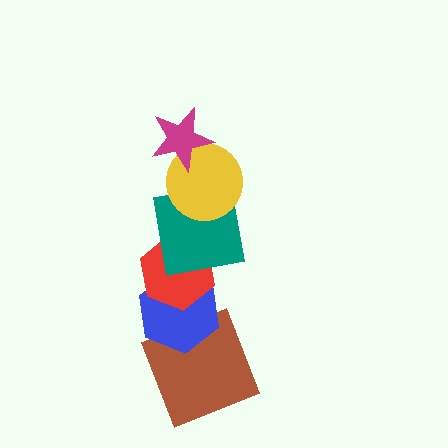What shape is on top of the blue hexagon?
The red hexagon is on top of the blue hexagon.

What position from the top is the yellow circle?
The yellow circle is 2nd from the top.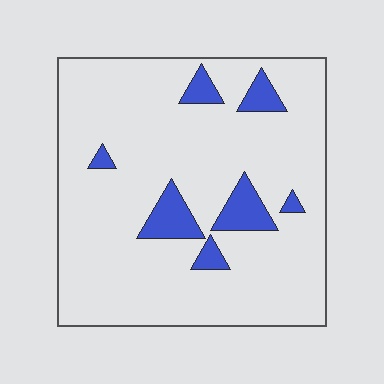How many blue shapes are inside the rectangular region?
7.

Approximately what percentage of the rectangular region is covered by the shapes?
Approximately 10%.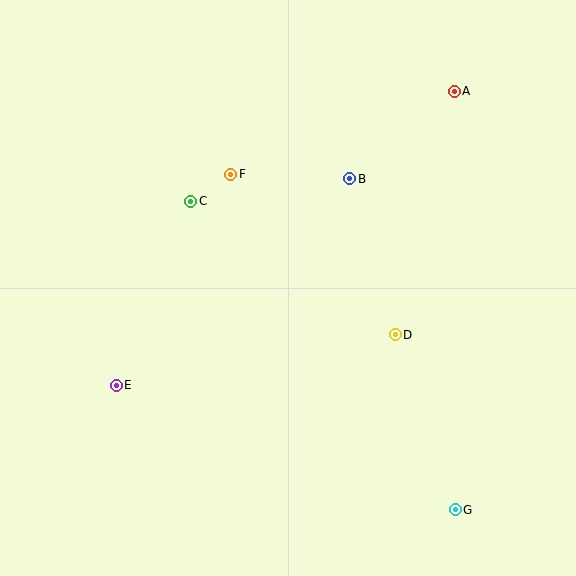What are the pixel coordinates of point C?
Point C is at (191, 201).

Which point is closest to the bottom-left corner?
Point E is closest to the bottom-left corner.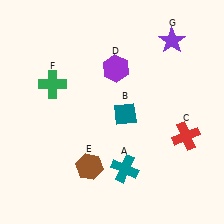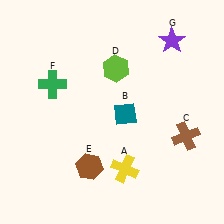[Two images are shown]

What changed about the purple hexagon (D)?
In Image 1, D is purple. In Image 2, it changed to lime.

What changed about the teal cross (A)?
In Image 1, A is teal. In Image 2, it changed to yellow.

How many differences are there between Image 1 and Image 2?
There are 3 differences between the two images.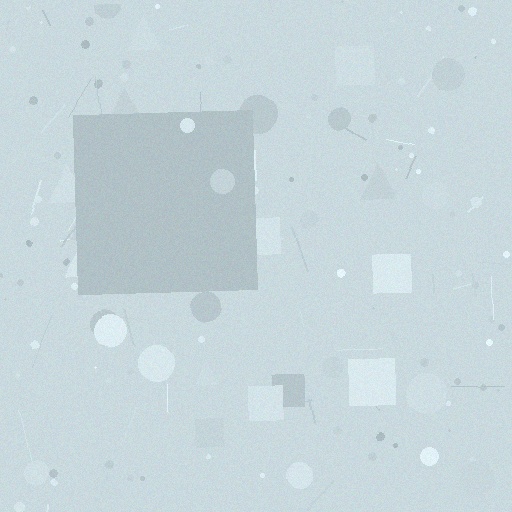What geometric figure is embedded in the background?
A square is embedded in the background.